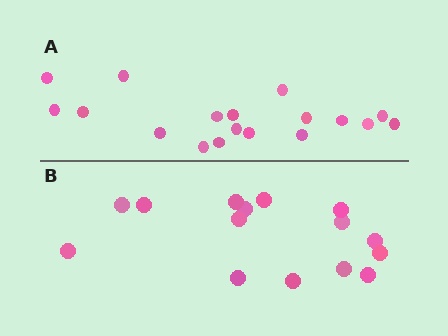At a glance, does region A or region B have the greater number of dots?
Region A (the top region) has more dots.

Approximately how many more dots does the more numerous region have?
Region A has just a few more — roughly 2 or 3 more dots than region B.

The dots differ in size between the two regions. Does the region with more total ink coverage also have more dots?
No. Region B has more total ink coverage because its dots are larger, but region A actually contains more individual dots. Total area can be misleading — the number of items is what matters here.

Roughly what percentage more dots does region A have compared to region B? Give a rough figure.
About 20% more.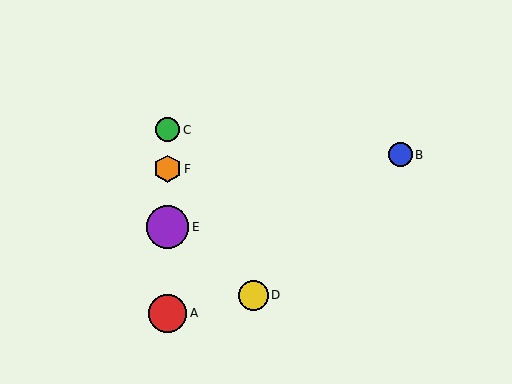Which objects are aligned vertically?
Objects A, C, E, F are aligned vertically.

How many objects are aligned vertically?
4 objects (A, C, E, F) are aligned vertically.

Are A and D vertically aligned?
No, A is at x≈167 and D is at x≈253.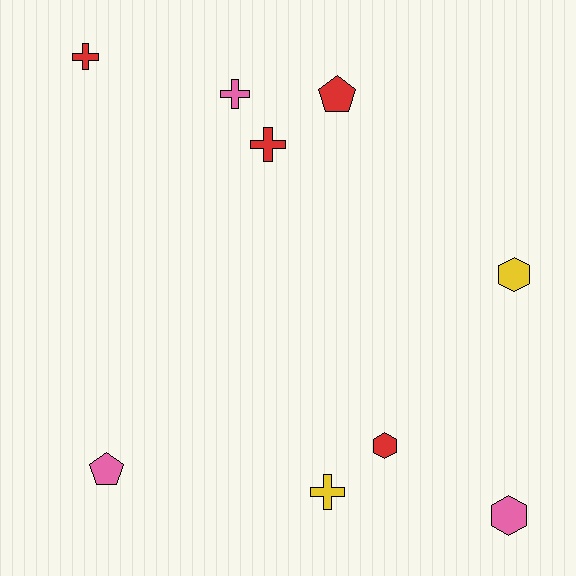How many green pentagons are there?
There are no green pentagons.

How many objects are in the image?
There are 9 objects.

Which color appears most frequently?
Red, with 4 objects.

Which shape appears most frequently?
Cross, with 4 objects.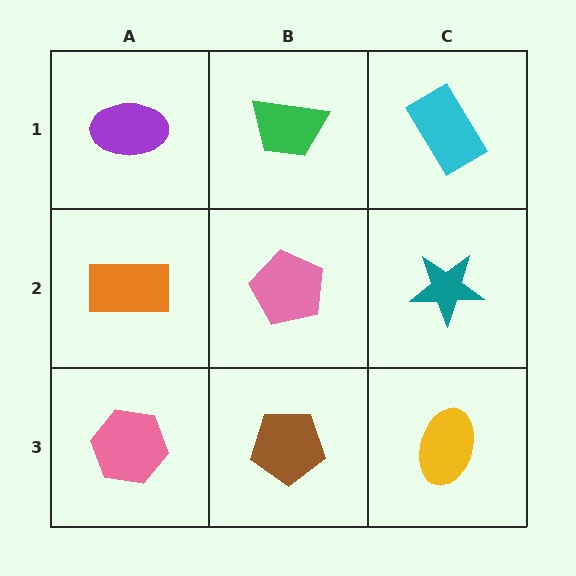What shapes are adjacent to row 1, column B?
A pink pentagon (row 2, column B), a purple ellipse (row 1, column A), a cyan rectangle (row 1, column C).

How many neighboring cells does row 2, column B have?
4.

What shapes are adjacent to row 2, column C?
A cyan rectangle (row 1, column C), a yellow ellipse (row 3, column C), a pink pentagon (row 2, column B).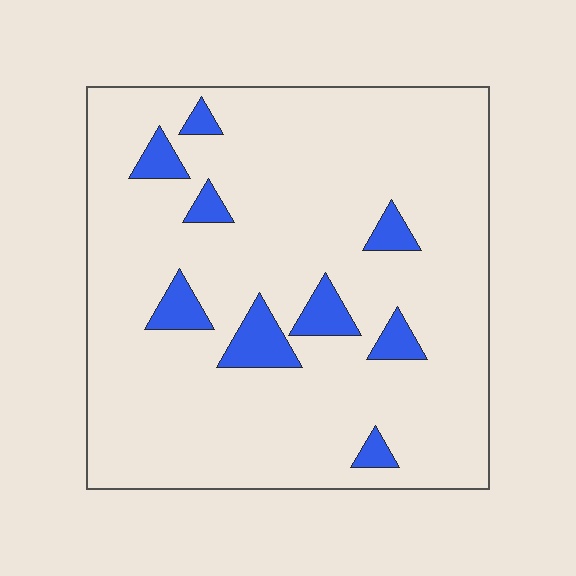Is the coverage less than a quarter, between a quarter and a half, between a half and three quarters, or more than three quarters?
Less than a quarter.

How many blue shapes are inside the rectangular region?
9.